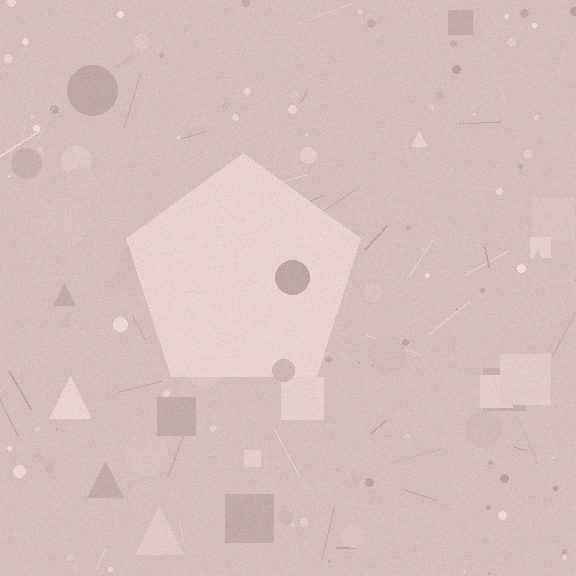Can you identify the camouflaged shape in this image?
The camouflaged shape is a pentagon.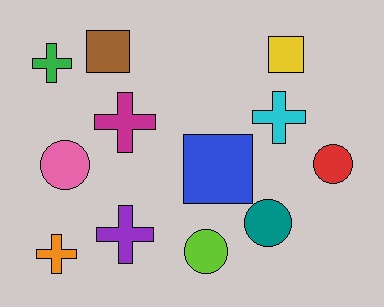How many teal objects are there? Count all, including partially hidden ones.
There is 1 teal object.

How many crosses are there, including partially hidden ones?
There are 5 crosses.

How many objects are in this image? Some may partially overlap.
There are 12 objects.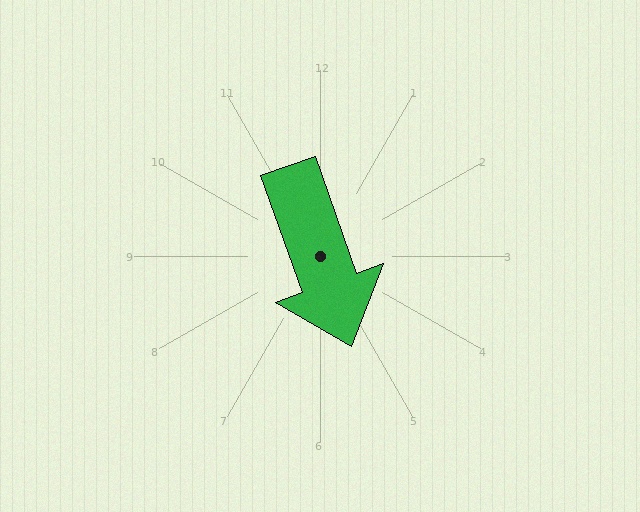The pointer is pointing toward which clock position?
Roughly 5 o'clock.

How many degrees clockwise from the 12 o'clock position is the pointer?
Approximately 161 degrees.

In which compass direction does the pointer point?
South.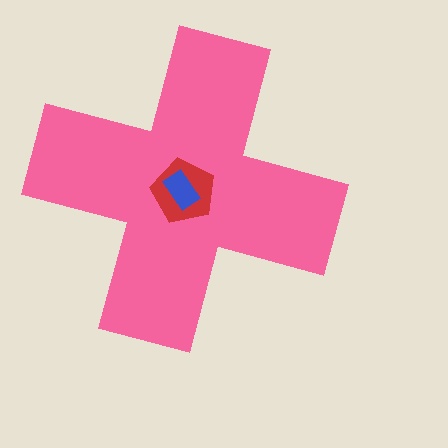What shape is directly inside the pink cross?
The red pentagon.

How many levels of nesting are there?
3.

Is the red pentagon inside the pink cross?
Yes.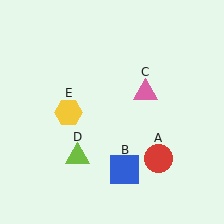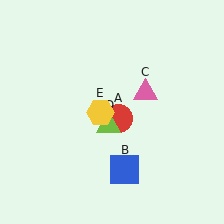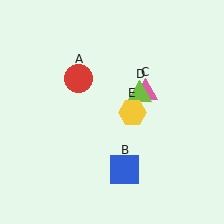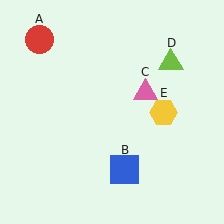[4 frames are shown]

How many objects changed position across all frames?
3 objects changed position: red circle (object A), lime triangle (object D), yellow hexagon (object E).